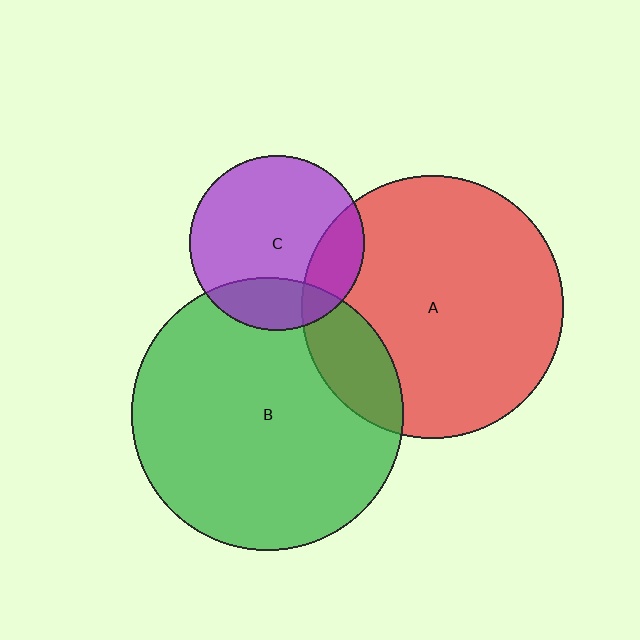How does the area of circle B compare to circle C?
Approximately 2.4 times.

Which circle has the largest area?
Circle B (green).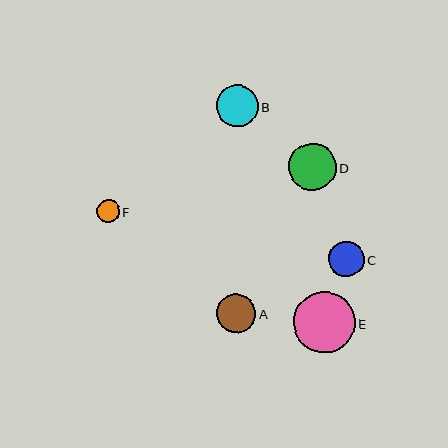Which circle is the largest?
Circle E is the largest with a size of approximately 62 pixels.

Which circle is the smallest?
Circle F is the smallest with a size of approximately 23 pixels.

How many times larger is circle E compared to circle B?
Circle E is approximately 1.5 times the size of circle B.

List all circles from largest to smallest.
From largest to smallest: E, D, B, A, C, F.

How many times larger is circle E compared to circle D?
Circle E is approximately 1.3 times the size of circle D.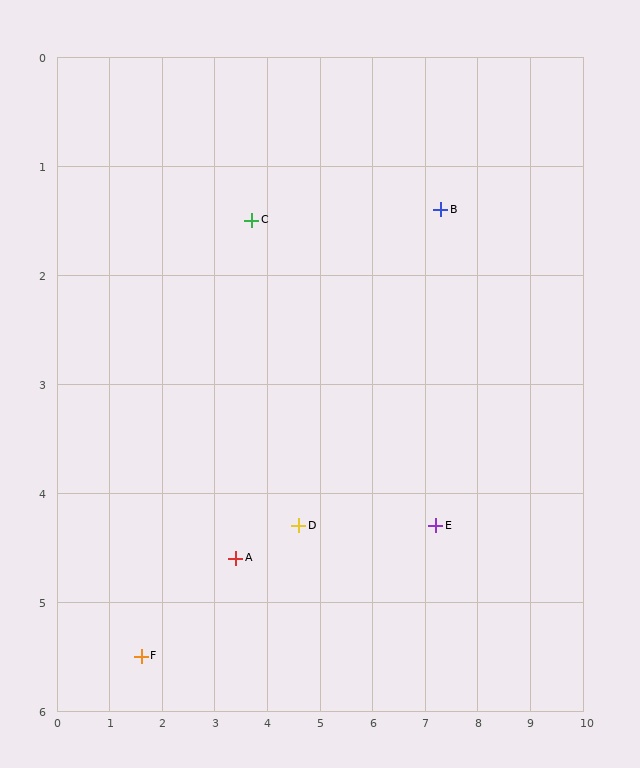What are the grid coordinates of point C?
Point C is at approximately (3.7, 1.5).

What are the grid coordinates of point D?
Point D is at approximately (4.6, 4.3).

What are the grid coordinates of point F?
Point F is at approximately (1.6, 5.5).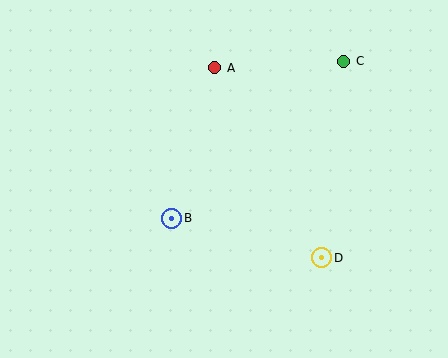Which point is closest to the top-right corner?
Point C is closest to the top-right corner.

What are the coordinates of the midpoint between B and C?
The midpoint between B and C is at (258, 140).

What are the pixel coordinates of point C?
Point C is at (344, 61).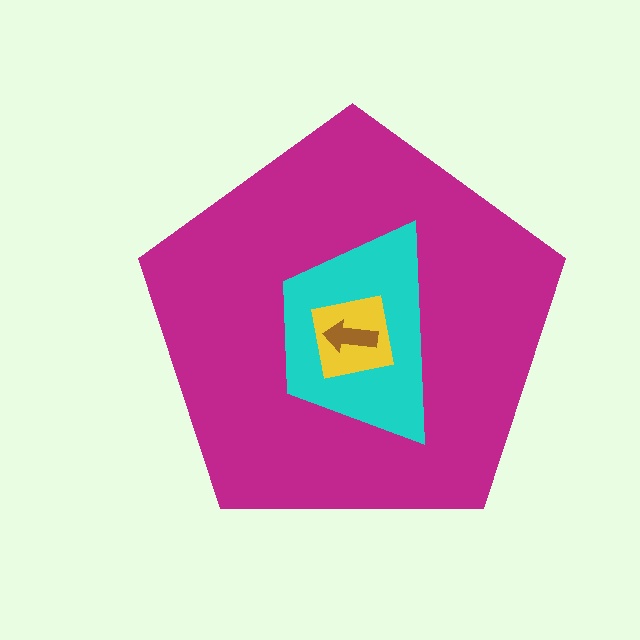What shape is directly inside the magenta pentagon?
The cyan trapezoid.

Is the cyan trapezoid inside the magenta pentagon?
Yes.